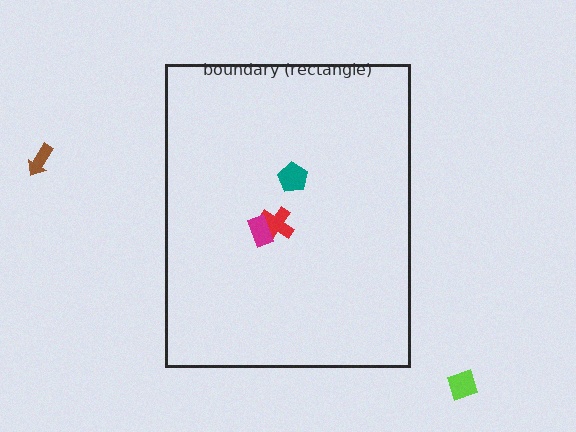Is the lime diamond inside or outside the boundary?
Outside.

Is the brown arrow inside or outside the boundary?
Outside.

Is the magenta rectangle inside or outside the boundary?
Inside.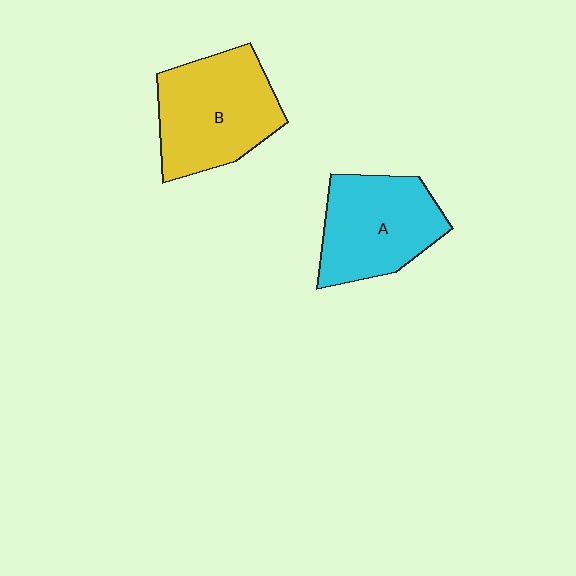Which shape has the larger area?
Shape B (yellow).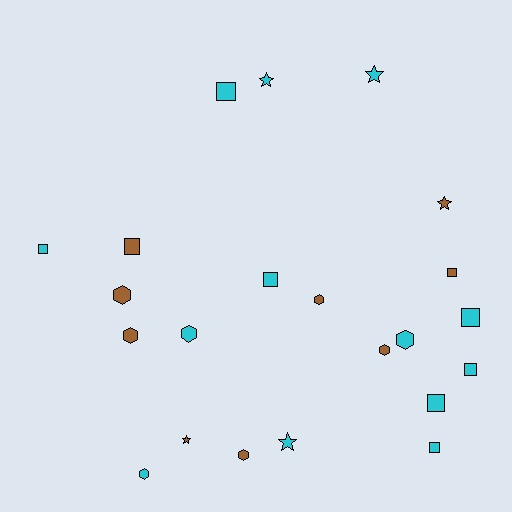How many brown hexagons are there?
There are 5 brown hexagons.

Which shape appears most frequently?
Square, with 9 objects.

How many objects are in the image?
There are 22 objects.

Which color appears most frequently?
Cyan, with 13 objects.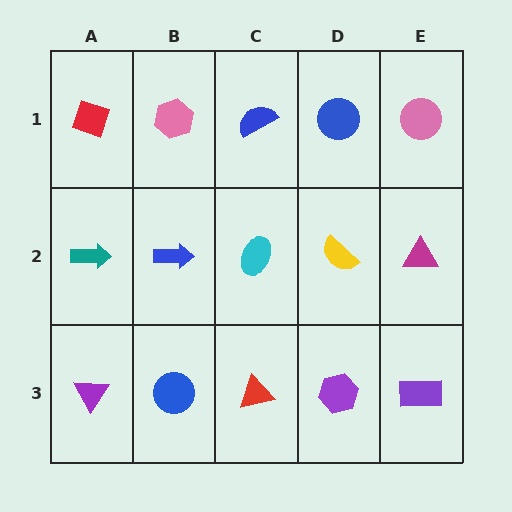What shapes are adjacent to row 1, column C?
A cyan ellipse (row 2, column C), a pink hexagon (row 1, column B), a blue circle (row 1, column D).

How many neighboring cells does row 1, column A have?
2.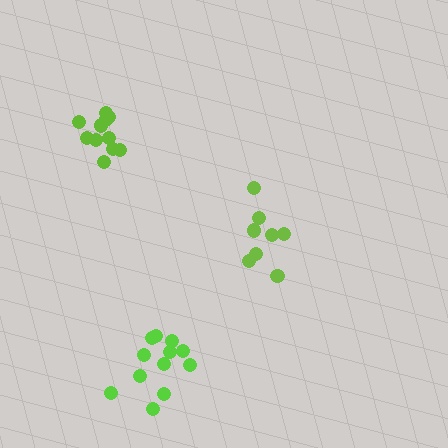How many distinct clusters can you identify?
There are 3 distinct clusters.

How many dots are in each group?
Group 1: 8 dots, Group 2: 12 dots, Group 3: 11 dots (31 total).